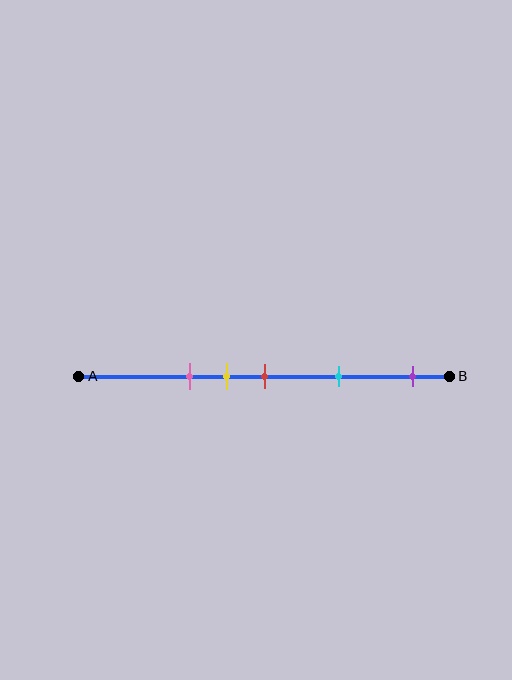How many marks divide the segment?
There are 5 marks dividing the segment.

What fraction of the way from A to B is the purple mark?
The purple mark is approximately 90% (0.9) of the way from A to B.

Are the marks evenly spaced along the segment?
No, the marks are not evenly spaced.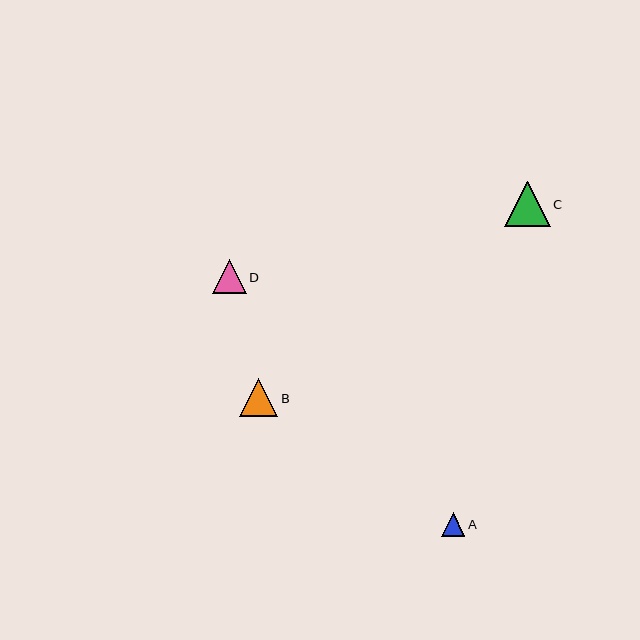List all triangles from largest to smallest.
From largest to smallest: C, B, D, A.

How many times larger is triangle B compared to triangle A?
Triangle B is approximately 1.6 times the size of triangle A.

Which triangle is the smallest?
Triangle A is the smallest with a size of approximately 23 pixels.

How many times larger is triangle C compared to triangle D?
Triangle C is approximately 1.3 times the size of triangle D.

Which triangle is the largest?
Triangle C is the largest with a size of approximately 46 pixels.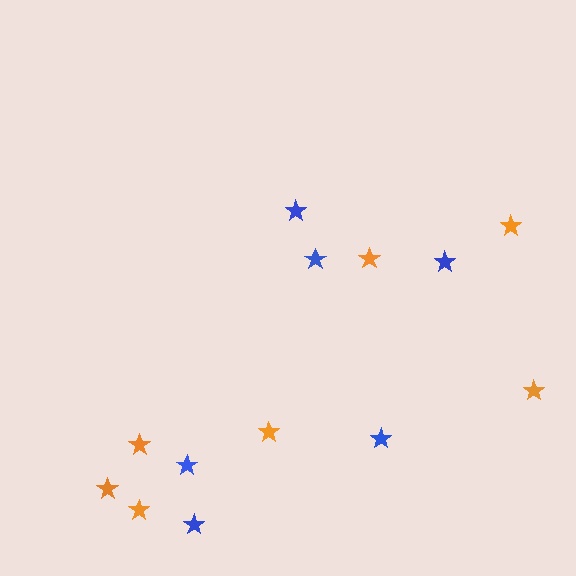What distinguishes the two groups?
There are 2 groups: one group of blue stars (6) and one group of orange stars (7).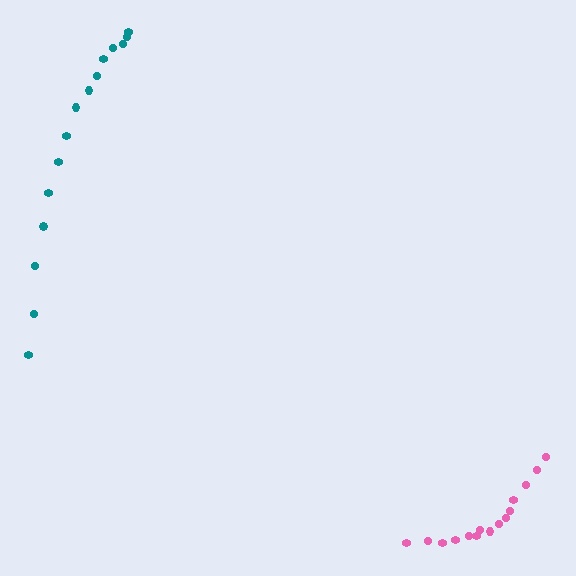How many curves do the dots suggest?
There are 2 distinct paths.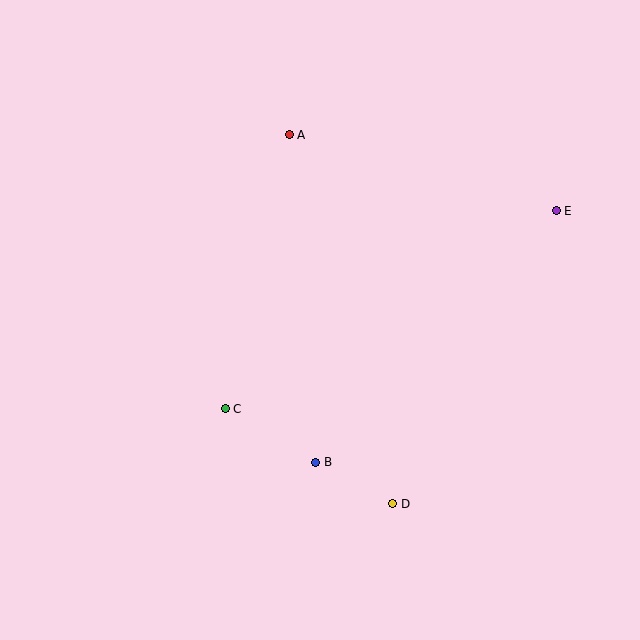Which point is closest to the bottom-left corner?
Point C is closest to the bottom-left corner.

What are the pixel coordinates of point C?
Point C is at (225, 409).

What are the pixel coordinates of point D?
Point D is at (393, 504).